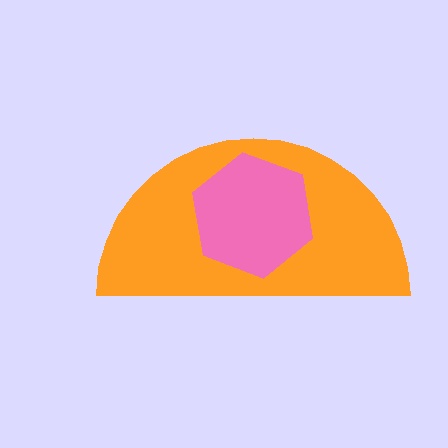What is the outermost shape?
The orange semicircle.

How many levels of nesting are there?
2.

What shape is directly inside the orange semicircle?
The pink hexagon.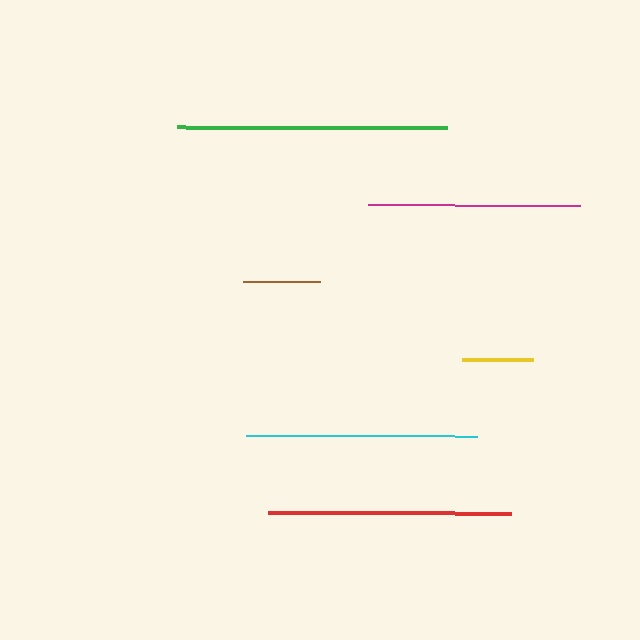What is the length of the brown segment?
The brown segment is approximately 77 pixels long.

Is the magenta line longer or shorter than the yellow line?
The magenta line is longer than the yellow line.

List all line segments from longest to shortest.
From longest to shortest: green, red, cyan, magenta, brown, yellow.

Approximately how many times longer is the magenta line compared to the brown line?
The magenta line is approximately 2.8 times the length of the brown line.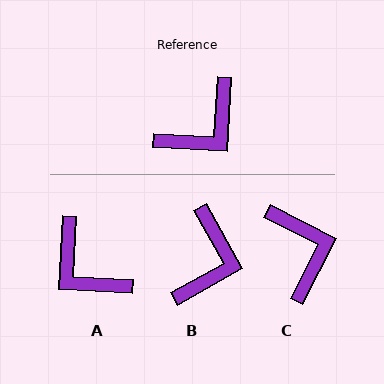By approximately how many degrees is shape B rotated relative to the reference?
Approximately 33 degrees counter-clockwise.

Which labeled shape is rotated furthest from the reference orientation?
A, about 90 degrees away.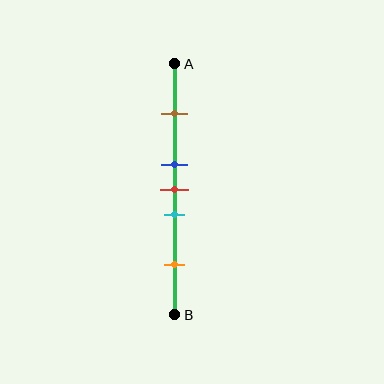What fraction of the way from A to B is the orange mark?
The orange mark is approximately 80% (0.8) of the way from A to B.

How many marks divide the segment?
There are 5 marks dividing the segment.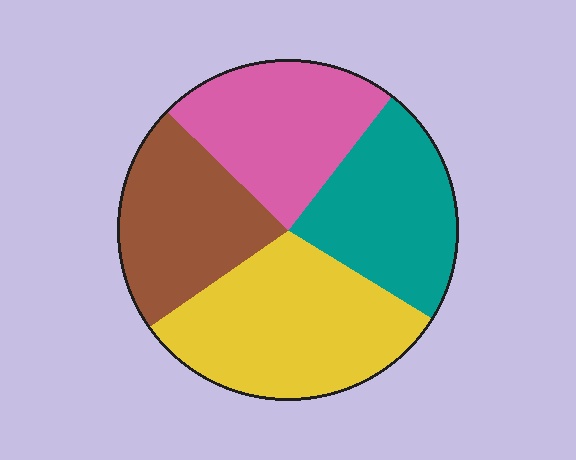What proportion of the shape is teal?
Teal covers 23% of the shape.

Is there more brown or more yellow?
Yellow.